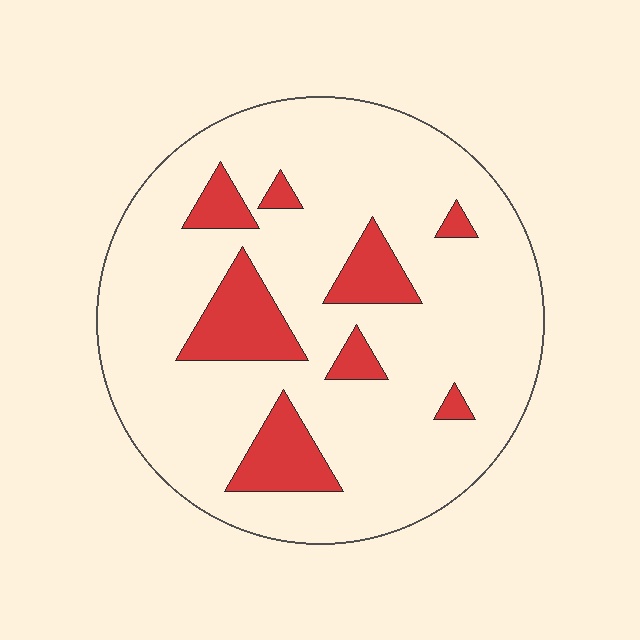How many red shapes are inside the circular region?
8.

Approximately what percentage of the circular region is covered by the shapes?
Approximately 15%.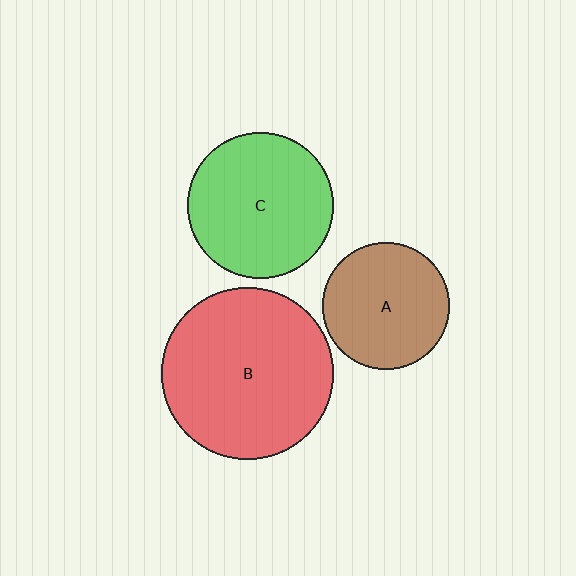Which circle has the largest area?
Circle B (red).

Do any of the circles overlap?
No, none of the circles overlap.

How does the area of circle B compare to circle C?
Approximately 1.4 times.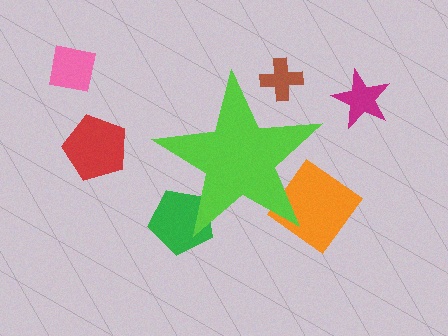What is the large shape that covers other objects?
A lime star.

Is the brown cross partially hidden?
Yes, the brown cross is partially hidden behind the lime star.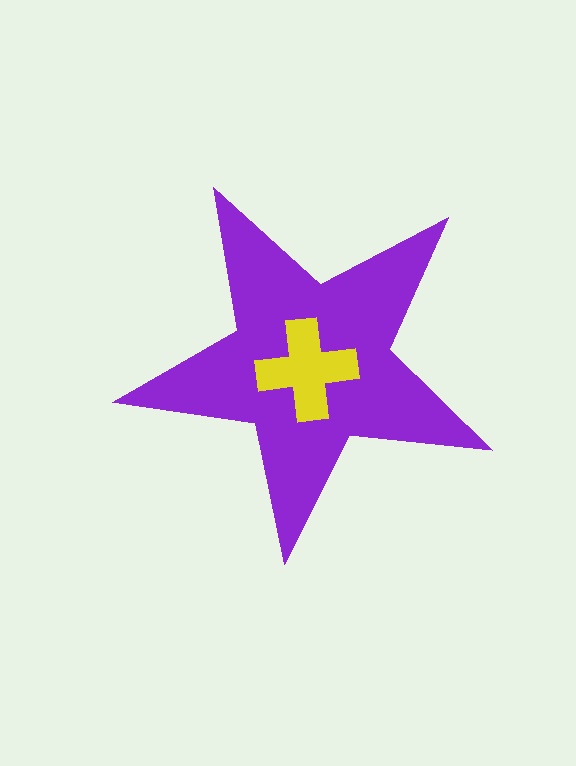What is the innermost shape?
The yellow cross.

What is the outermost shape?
The purple star.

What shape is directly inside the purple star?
The yellow cross.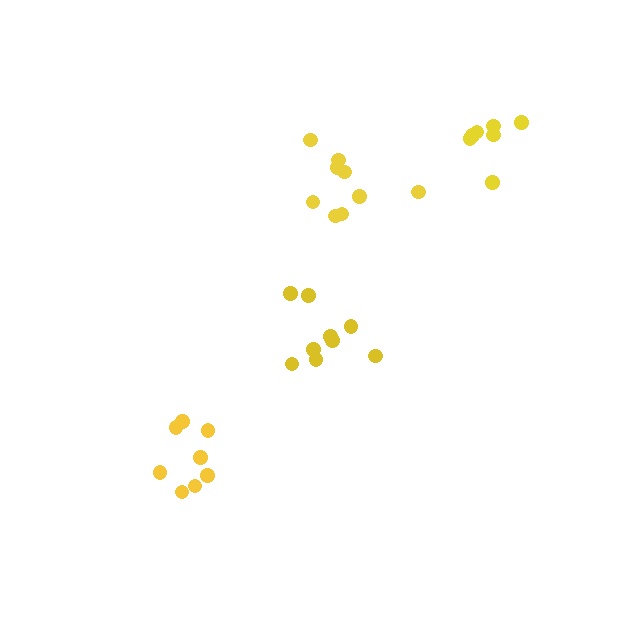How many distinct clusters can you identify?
There are 4 distinct clusters.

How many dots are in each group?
Group 1: 8 dots, Group 2: 9 dots, Group 3: 9 dots, Group 4: 7 dots (33 total).